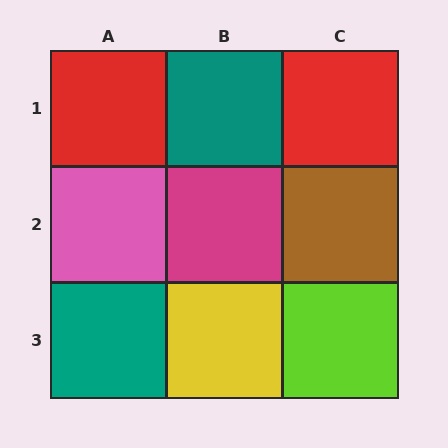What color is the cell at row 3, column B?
Yellow.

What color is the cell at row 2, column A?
Pink.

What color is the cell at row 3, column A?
Teal.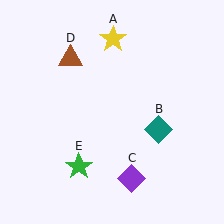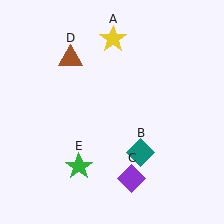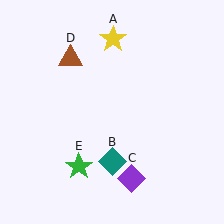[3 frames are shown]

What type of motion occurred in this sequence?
The teal diamond (object B) rotated clockwise around the center of the scene.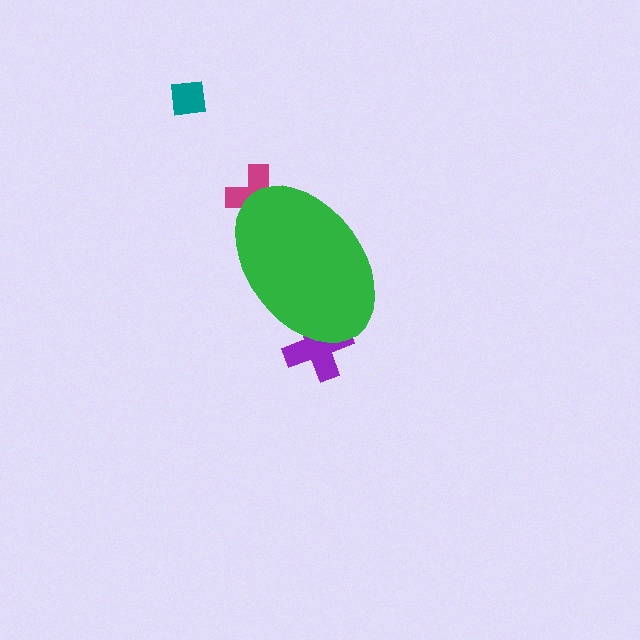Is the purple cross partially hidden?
Yes, the purple cross is partially hidden behind the green ellipse.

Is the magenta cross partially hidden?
Yes, the magenta cross is partially hidden behind the green ellipse.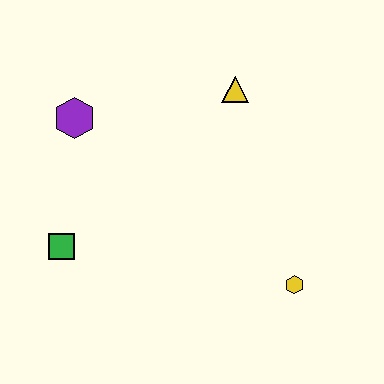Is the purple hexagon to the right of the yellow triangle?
No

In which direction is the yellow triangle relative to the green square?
The yellow triangle is to the right of the green square.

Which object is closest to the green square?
The purple hexagon is closest to the green square.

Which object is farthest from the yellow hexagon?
The purple hexagon is farthest from the yellow hexagon.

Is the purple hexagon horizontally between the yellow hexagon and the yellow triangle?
No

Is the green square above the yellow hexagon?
Yes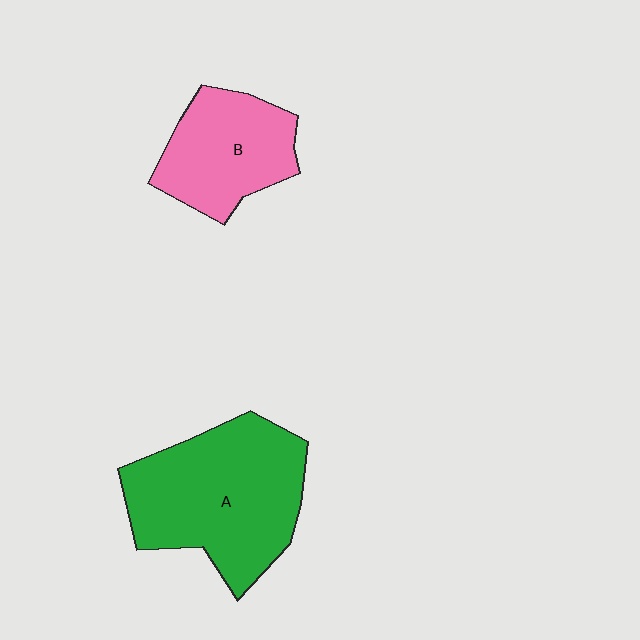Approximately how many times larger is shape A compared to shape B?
Approximately 1.7 times.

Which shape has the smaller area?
Shape B (pink).